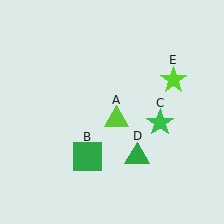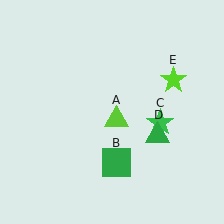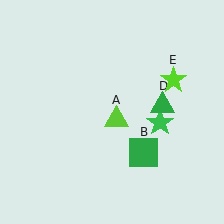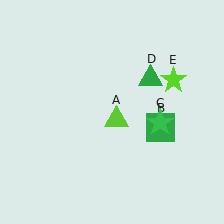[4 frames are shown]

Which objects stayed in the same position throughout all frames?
Lime triangle (object A) and green star (object C) and lime star (object E) remained stationary.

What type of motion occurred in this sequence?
The green square (object B), green triangle (object D) rotated counterclockwise around the center of the scene.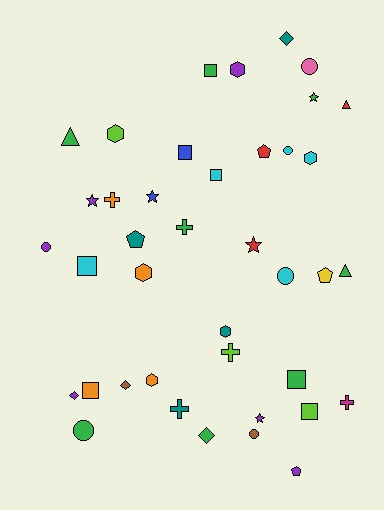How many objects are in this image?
There are 40 objects.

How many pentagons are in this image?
There are 4 pentagons.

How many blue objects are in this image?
There are 2 blue objects.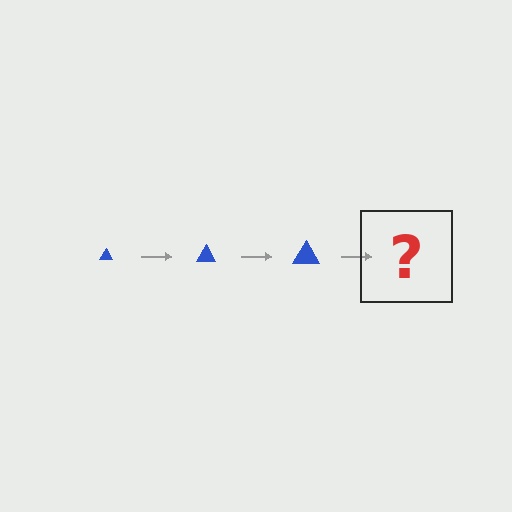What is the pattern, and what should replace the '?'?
The pattern is that the triangle gets progressively larger each step. The '?' should be a blue triangle, larger than the previous one.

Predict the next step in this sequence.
The next step is a blue triangle, larger than the previous one.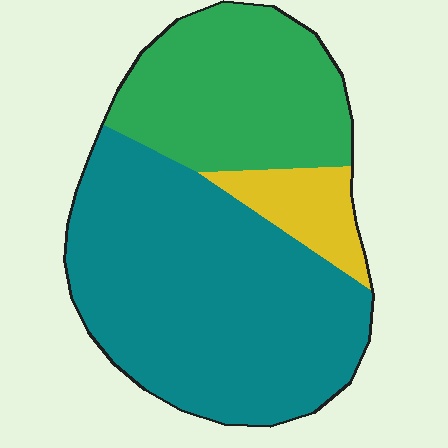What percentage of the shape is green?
Green takes up about one third (1/3) of the shape.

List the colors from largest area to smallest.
From largest to smallest: teal, green, yellow.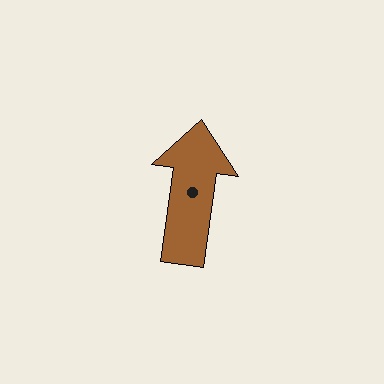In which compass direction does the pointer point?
North.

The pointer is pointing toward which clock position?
Roughly 12 o'clock.